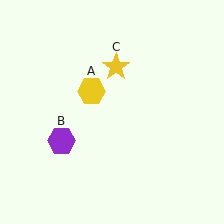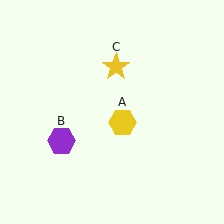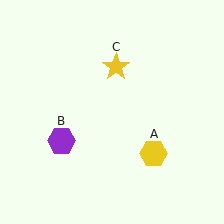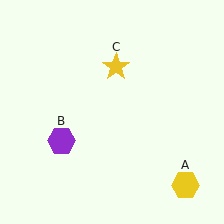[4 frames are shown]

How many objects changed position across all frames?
1 object changed position: yellow hexagon (object A).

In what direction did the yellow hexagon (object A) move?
The yellow hexagon (object A) moved down and to the right.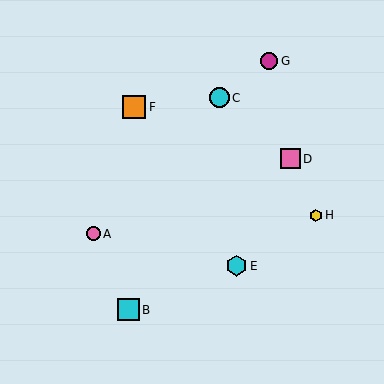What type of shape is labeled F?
Shape F is an orange square.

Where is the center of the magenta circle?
The center of the magenta circle is at (269, 61).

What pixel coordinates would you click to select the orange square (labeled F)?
Click at (134, 107) to select the orange square F.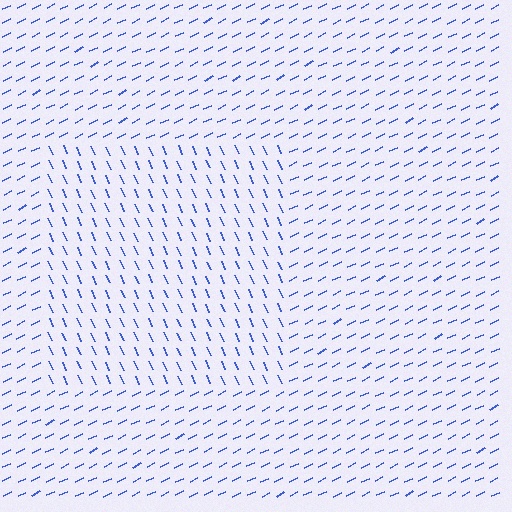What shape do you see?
I see a rectangle.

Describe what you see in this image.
The image is filled with small blue line segments. A rectangle region in the image has lines oriented differently from the surrounding lines, creating a visible texture boundary.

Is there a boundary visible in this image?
Yes, there is a texture boundary formed by a change in line orientation.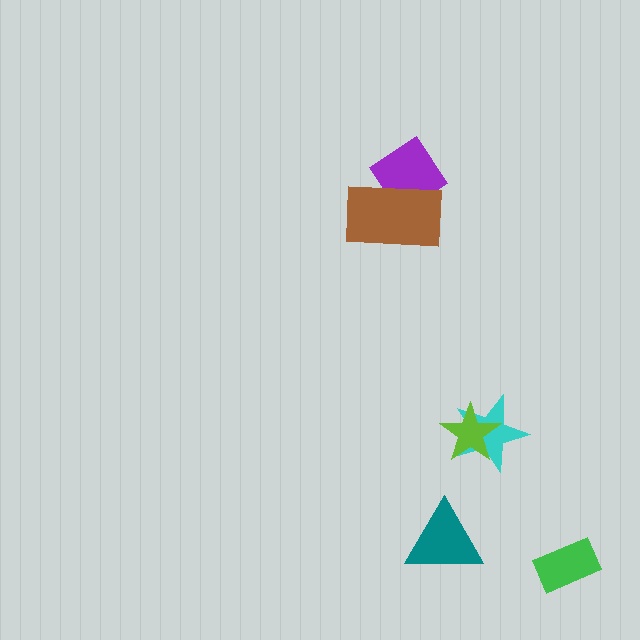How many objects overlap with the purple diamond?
1 object overlaps with the purple diamond.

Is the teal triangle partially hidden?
No, no other shape covers it.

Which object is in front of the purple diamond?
The brown rectangle is in front of the purple diamond.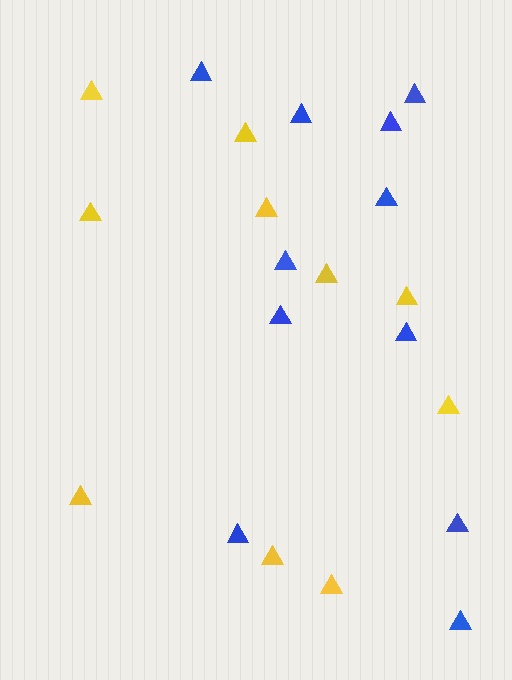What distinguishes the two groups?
There are 2 groups: one group of yellow triangles (10) and one group of blue triangles (11).